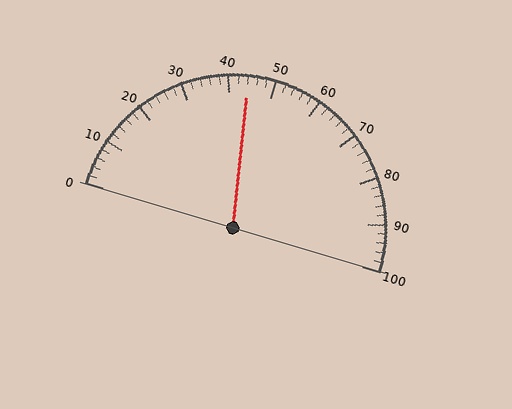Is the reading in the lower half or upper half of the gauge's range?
The reading is in the lower half of the range (0 to 100).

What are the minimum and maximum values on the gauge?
The gauge ranges from 0 to 100.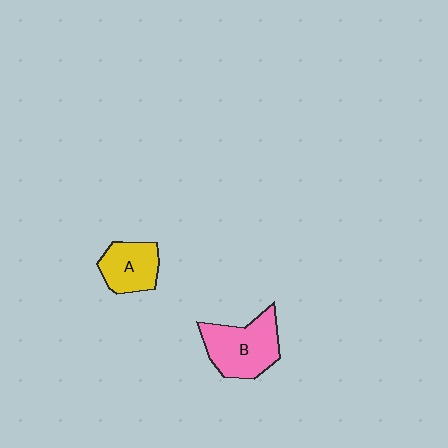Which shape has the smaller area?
Shape A (yellow).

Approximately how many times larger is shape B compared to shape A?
Approximately 1.5 times.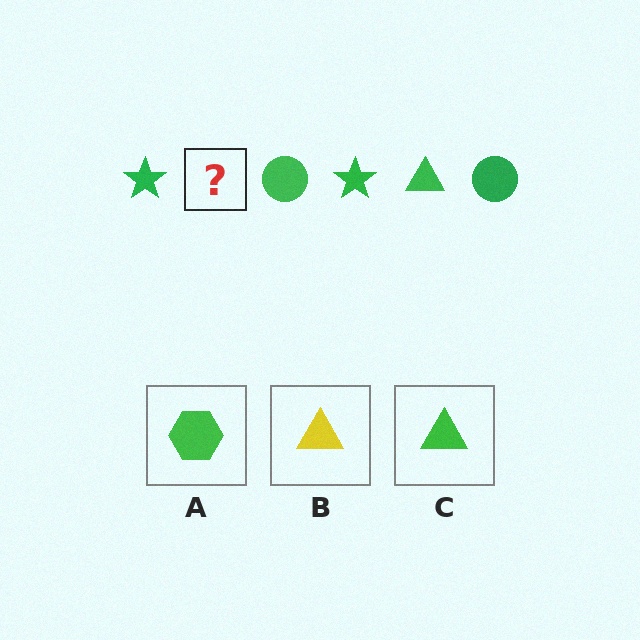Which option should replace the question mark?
Option C.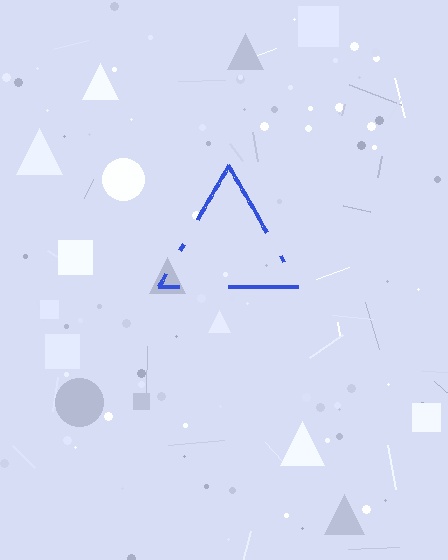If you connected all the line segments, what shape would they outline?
They would outline a triangle.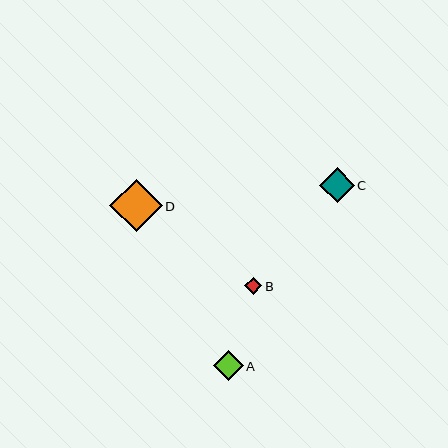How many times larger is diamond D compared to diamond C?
Diamond D is approximately 1.5 times the size of diamond C.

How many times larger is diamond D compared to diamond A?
Diamond D is approximately 1.7 times the size of diamond A.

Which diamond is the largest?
Diamond D is the largest with a size of approximately 52 pixels.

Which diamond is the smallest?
Diamond B is the smallest with a size of approximately 17 pixels.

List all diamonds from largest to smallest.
From largest to smallest: D, C, A, B.